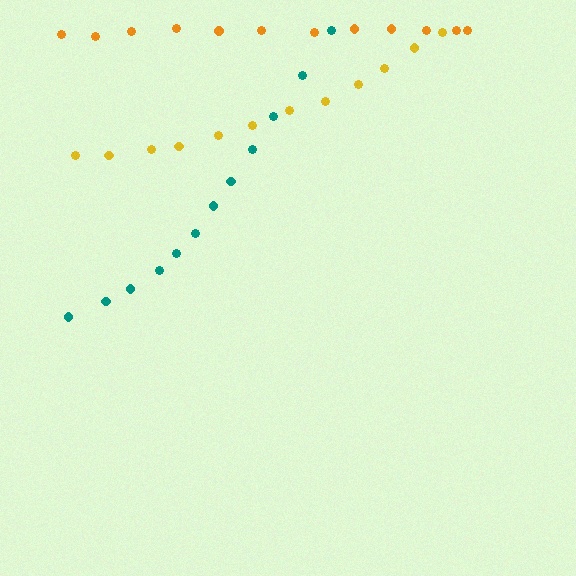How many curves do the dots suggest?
There are 3 distinct paths.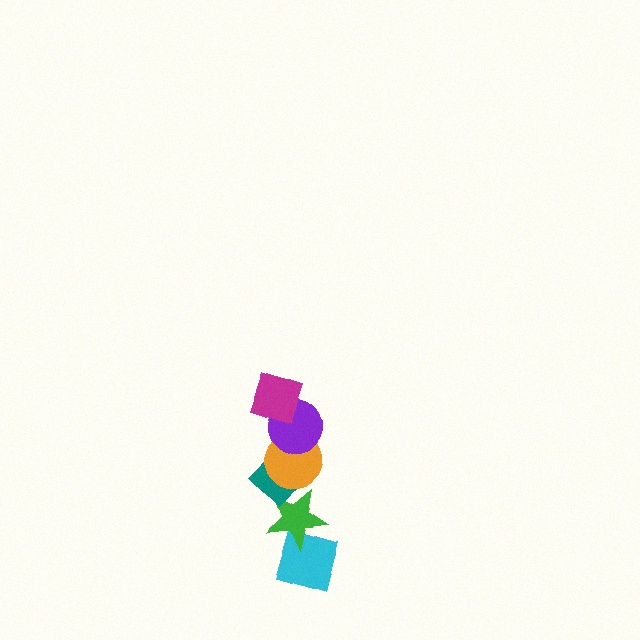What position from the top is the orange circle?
The orange circle is 3rd from the top.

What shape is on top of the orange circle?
The purple circle is on top of the orange circle.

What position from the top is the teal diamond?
The teal diamond is 4th from the top.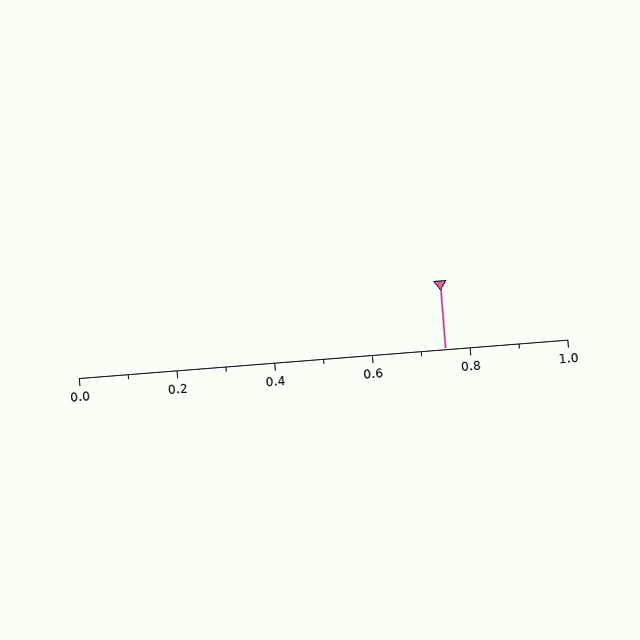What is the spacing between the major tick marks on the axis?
The major ticks are spaced 0.2 apart.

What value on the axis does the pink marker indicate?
The marker indicates approximately 0.75.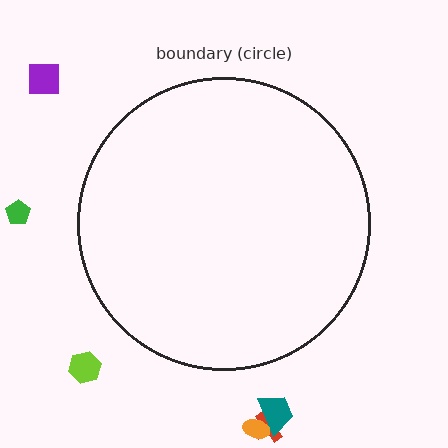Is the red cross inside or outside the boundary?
Outside.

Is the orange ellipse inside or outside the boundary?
Outside.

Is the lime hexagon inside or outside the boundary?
Outside.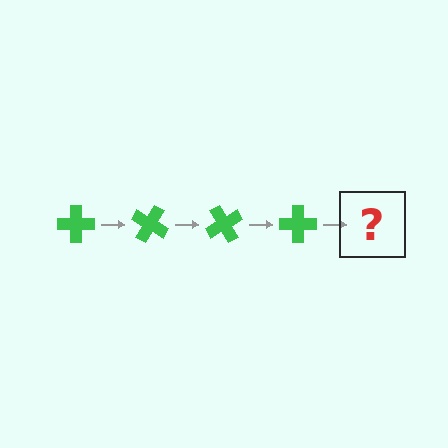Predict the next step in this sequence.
The next step is a green cross rotated 120 degrees.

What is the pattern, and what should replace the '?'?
The pattern is that the cross rotates 30 degrees each step. The '?' should be a green cross rotated 120 degrees.